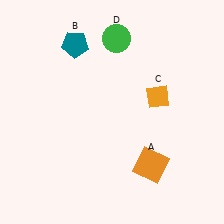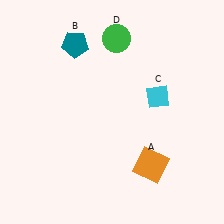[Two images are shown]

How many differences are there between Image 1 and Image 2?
There is 1 difference between the two images.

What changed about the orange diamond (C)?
In Image 1, C is orange. In Image 2, it changed to cyan.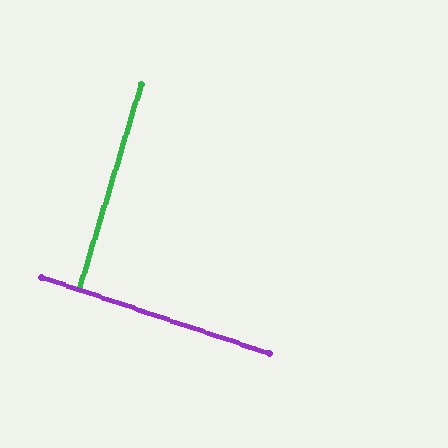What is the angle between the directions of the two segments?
Approximately 88 degrees.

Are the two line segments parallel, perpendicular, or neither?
Perpendicular — they meet at approximately 88°.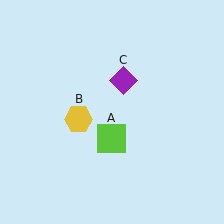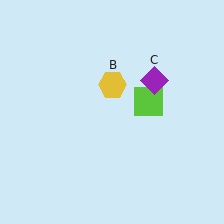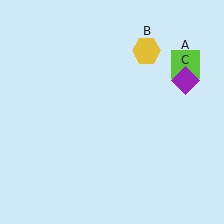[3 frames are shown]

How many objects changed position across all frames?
3 objects changed position: lime square (object A), yellow hexagon (object B), purple diamond (object C).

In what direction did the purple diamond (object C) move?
The purple diamond (object C) moved right.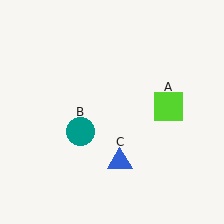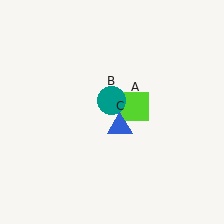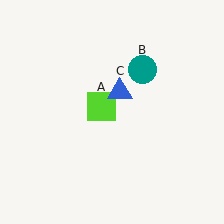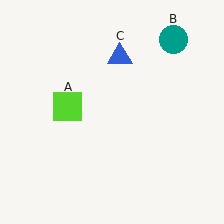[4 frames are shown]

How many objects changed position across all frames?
3 objects changed position: lime square (object A), teal circle (object B), blue triangle (object C).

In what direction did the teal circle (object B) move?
The teal circle (object B) moved up and to the right.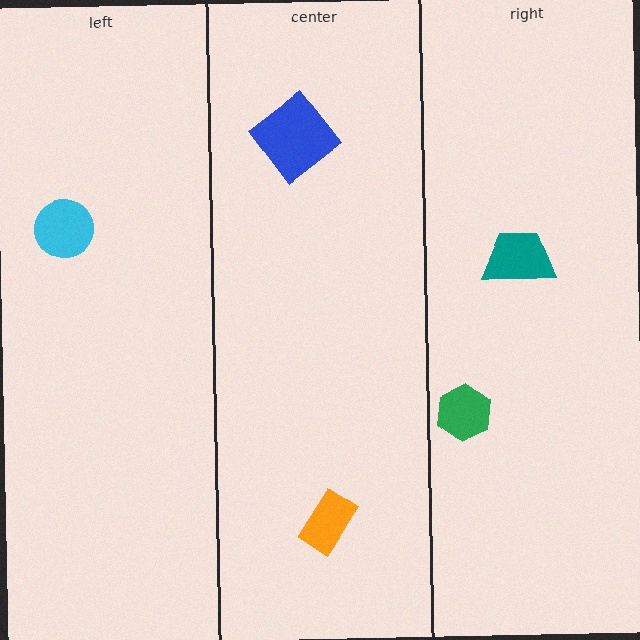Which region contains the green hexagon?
The right region.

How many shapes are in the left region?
1.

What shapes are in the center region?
The orange rectangle, the blue diamond.